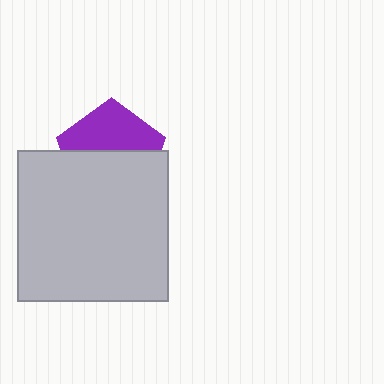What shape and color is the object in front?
The object in front is a light gray square.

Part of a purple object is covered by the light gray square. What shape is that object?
It is a pentagon.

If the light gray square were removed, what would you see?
You would see the complete purple pentagon.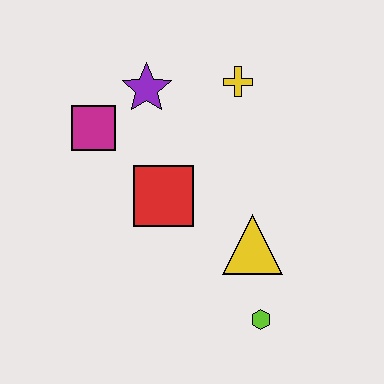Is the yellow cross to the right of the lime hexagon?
No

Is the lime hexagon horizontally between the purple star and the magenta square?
No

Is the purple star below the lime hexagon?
No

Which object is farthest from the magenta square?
The lime hexagon is farthest from the magenta square.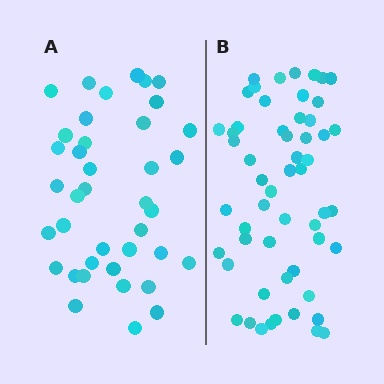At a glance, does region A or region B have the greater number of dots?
Region B (the right region) has more dots.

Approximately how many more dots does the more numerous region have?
Region B has approximately 15 more dots than region A.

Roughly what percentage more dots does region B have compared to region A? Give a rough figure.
About 40% more.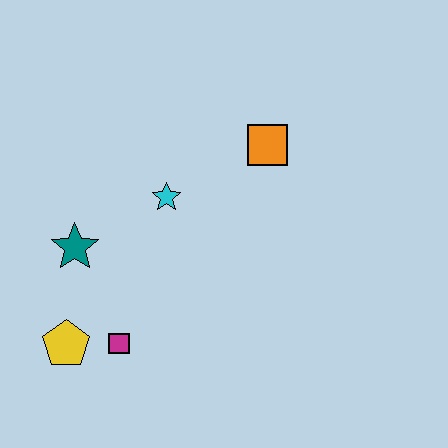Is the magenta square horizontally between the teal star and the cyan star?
Yes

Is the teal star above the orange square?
No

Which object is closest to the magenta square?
The yellow pentagon is closest to the magenta square.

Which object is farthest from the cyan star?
The yellow pentagon is farthest from the cyan star.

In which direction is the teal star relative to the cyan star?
The teal star is to the left of the cyan star.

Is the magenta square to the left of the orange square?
Yes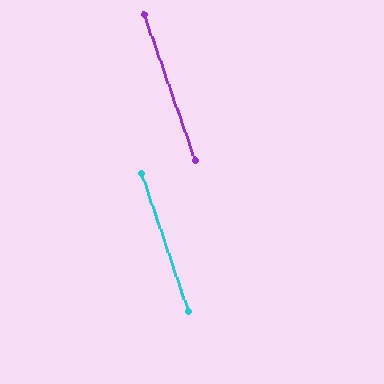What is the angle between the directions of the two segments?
Approximately 0 degrees.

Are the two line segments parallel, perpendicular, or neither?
Parallel — their directions differ by only 0.3°.